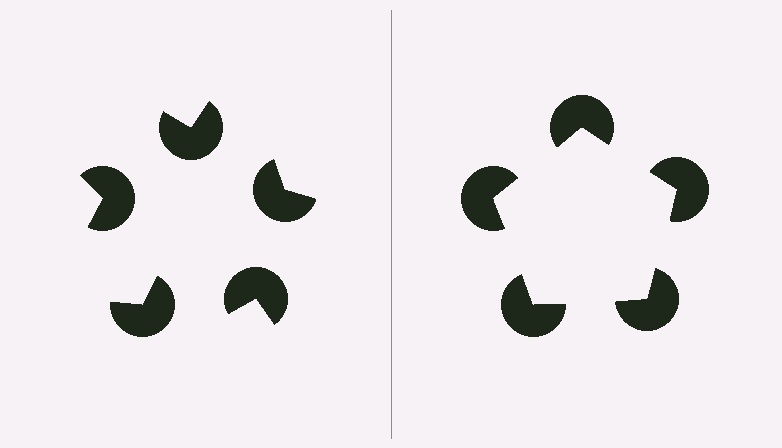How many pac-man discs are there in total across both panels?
10 — 5 on each side.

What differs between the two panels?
The pac-man discs are positioned identically on both sides; only the wedge orientations differ. On the right they align to a pentagon; on the left they are misaligned.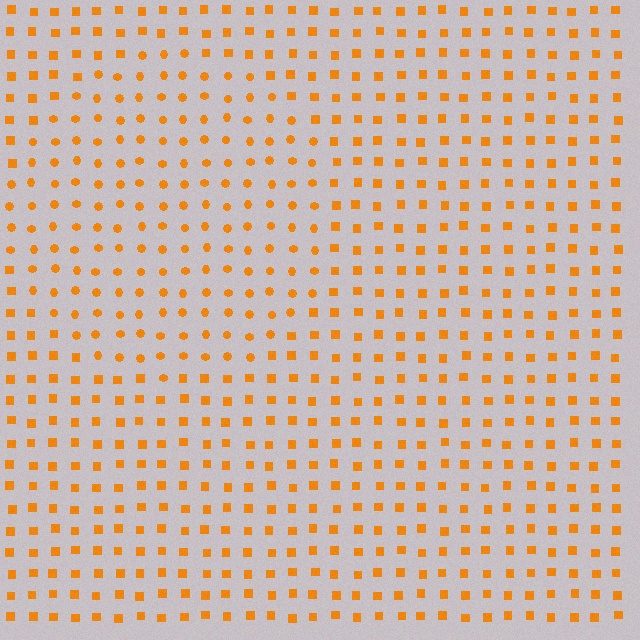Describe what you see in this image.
The image is filled with small orange elements arranged in a uniform grid. A circle-shaped region contains circles, while the surrounding area contains squares. The boundary is defined purely by the change in element shape.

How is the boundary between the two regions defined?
The boundary is defined by a change in element shape: circles inside vs. squares outside. All elements share the same color and spacing.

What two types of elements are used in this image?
The image uses circles inside the circle region and squares outside it.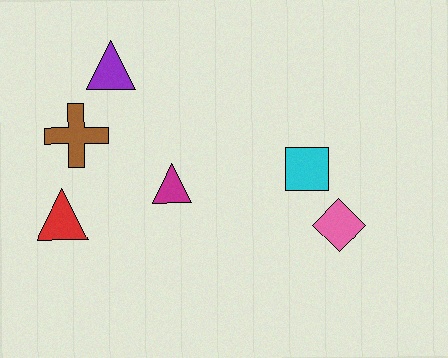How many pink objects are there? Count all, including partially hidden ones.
There is 1 pink object.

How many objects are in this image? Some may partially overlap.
There are 6 objects.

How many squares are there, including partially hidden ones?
There is 1 square.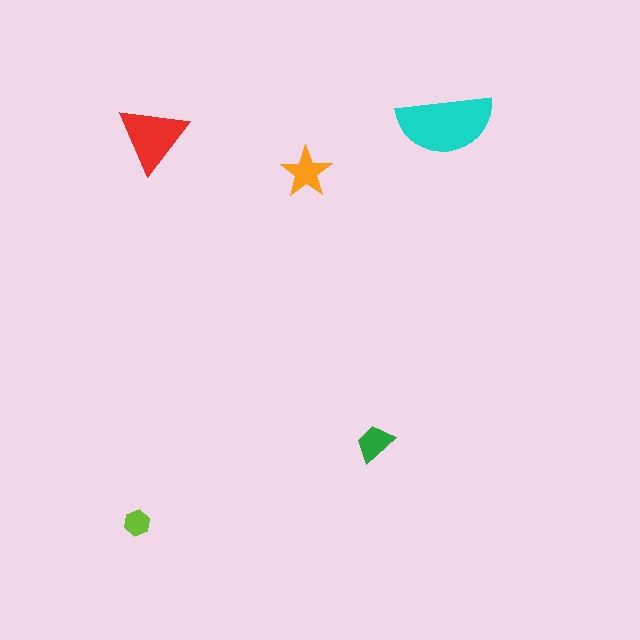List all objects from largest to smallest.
The cyan semicircle, the red triangle, the orange star, the green trapezoid, the lime hexagon.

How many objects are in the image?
There are 5 objects in the image.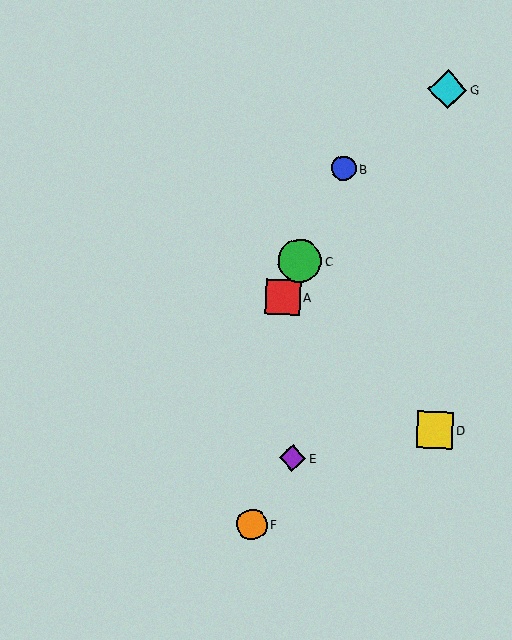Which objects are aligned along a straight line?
Objects A, B, C are aligned along a straight line.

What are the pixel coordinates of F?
Object F is at (252, 524).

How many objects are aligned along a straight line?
3 objects (A, B, C) are aligned along a straight line.